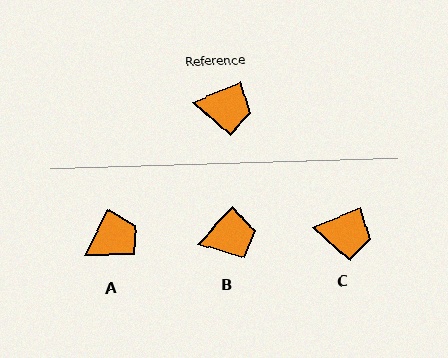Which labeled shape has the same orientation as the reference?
C.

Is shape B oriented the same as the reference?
No, it is off by about 24 degrees.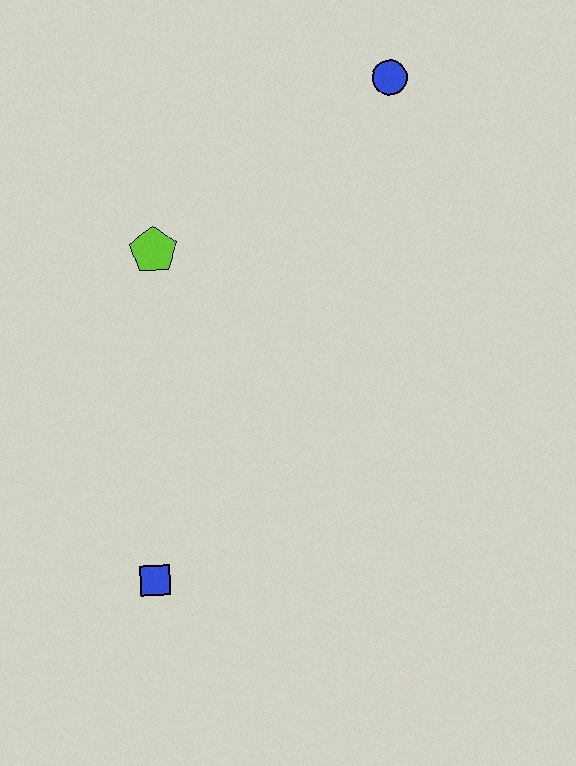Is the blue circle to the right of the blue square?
Yes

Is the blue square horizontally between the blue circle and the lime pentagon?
No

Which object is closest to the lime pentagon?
The blue circle is closest to the lime pentagon.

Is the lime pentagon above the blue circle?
No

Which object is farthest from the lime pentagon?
The blue square is farthest from the lime pentagon.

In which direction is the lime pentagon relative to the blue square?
The lime pentagon is above the blue square.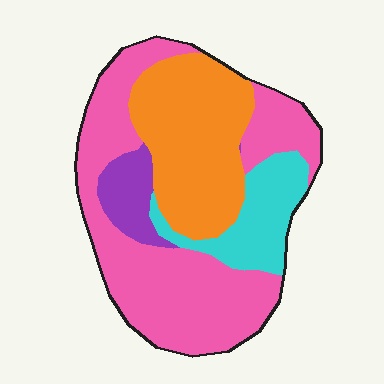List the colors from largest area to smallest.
From largest to smallest: pink, orange, cyan, purple.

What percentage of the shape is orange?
Orange covers roughly 30% of the shape.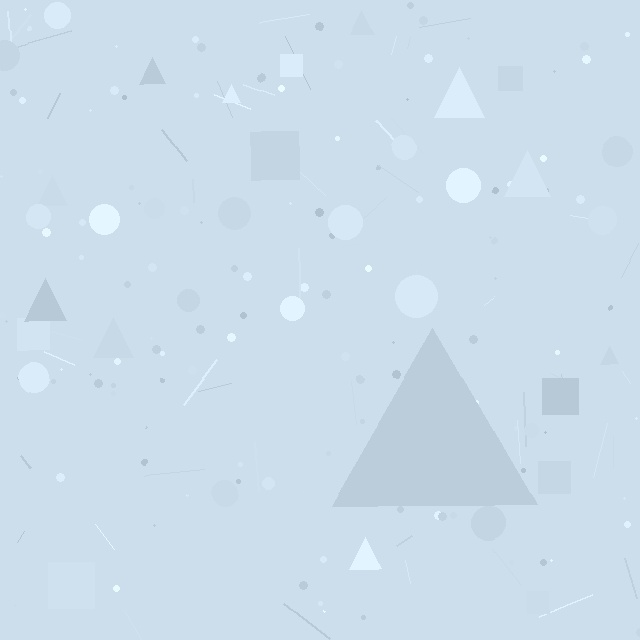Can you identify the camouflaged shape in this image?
The camouflaged shape is a triangle.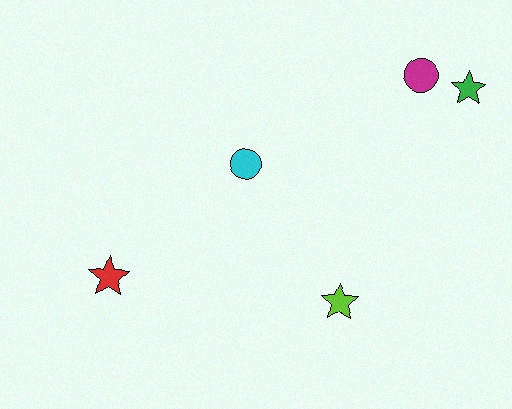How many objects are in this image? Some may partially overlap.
There are 5 objects.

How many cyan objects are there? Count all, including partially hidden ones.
There is 1 cyan object.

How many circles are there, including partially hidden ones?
There are 2 circles.